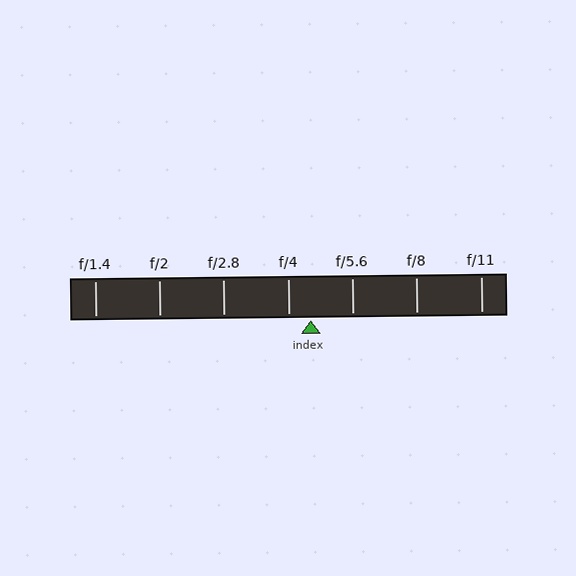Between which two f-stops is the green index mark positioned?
The index mark is between f/4 and f/5.6.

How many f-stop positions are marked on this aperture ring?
There are 7 f-stop positions marked.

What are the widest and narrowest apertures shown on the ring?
The widest aperture shown is f/1.4 and the narrowest is f/11.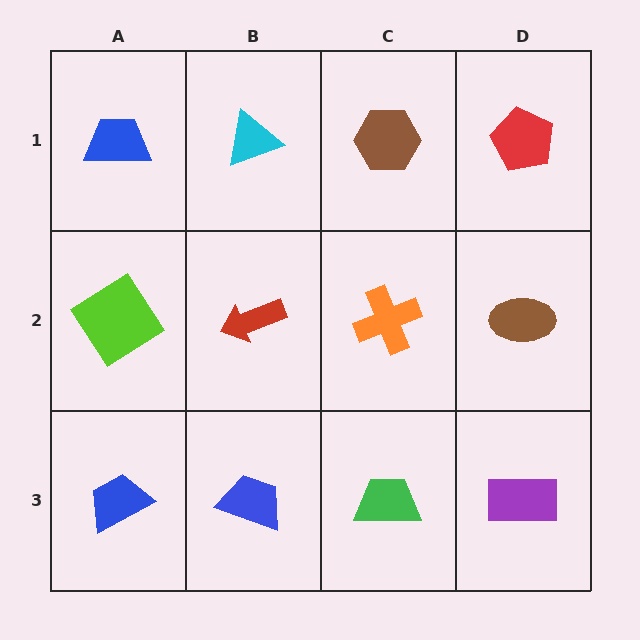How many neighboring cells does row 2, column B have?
4.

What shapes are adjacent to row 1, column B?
A red arrow (row 2, column B), a blue trapezoid (row 1, column A), a brown hexagon (row 1, column C).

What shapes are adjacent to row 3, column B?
A red arrow (row 2, column B), a blue trapezoid (row 3, column A), a green trapezoid (row 3, column C).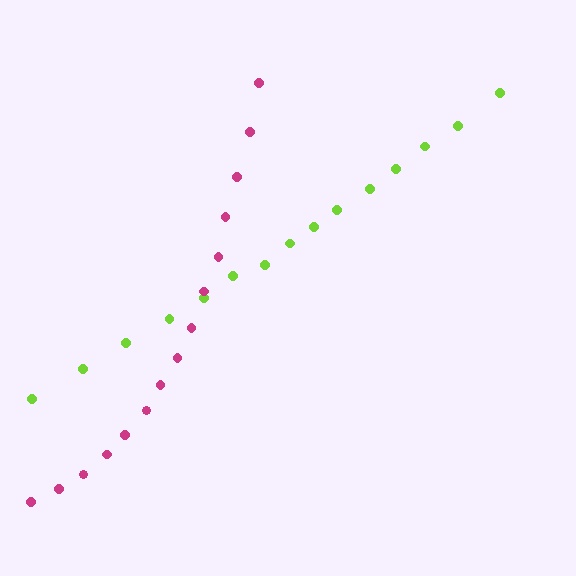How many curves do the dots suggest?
There are 2 distinct paths.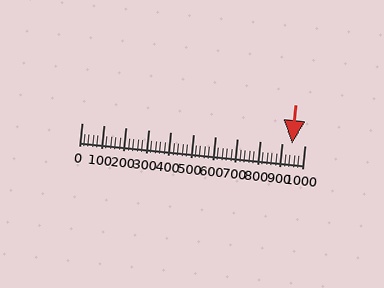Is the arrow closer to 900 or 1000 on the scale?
The arrow is closer to 900.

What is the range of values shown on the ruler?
The ruler shows values from 0 to 1000.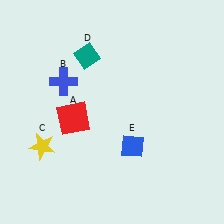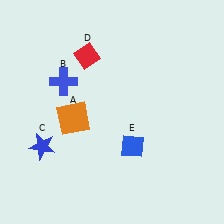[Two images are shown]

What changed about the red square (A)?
In Image 1, A is red. In Image 2, it changed to orange.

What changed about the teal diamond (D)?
In Image 1, D is teal. In Image 2, it changed to red.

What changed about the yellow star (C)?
In Image 1, C is yellow. In Image 2, it changed to blue.